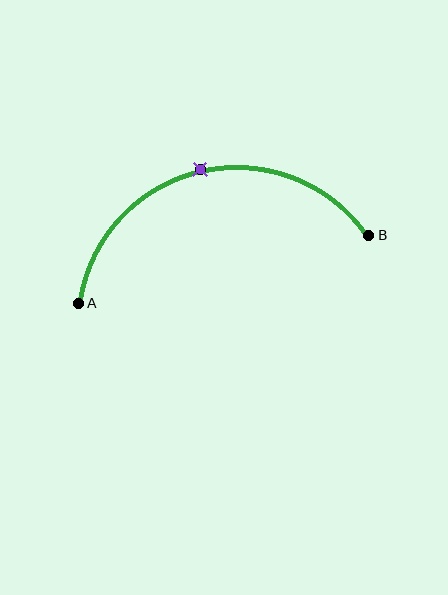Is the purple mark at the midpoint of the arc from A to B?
Yes. The purple mark lies on the arc at equal arc-length from both A and B — it is the arc midpoint.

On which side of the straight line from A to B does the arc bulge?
The arc bulges above the straight line connecting A and B.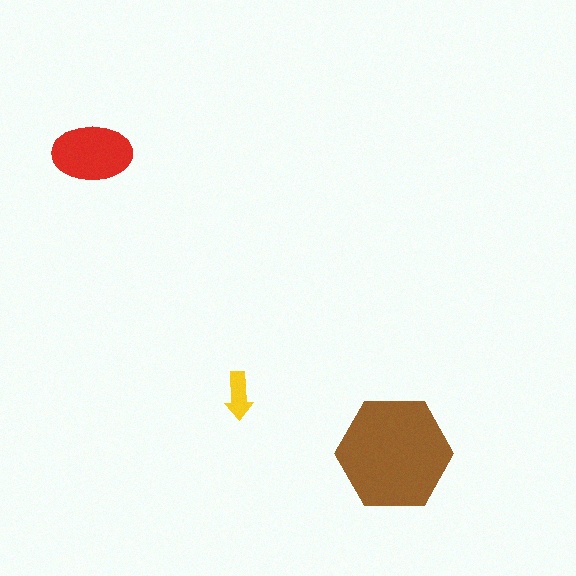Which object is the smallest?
The yellow arrow.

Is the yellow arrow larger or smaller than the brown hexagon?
Smaller.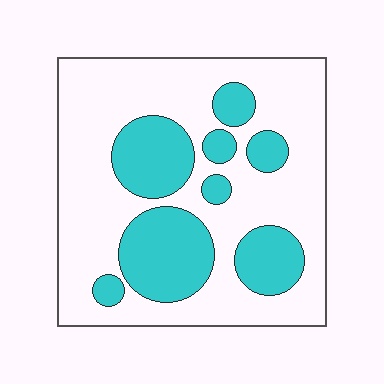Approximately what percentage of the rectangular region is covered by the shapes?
Approximately 30%.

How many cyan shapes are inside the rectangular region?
8.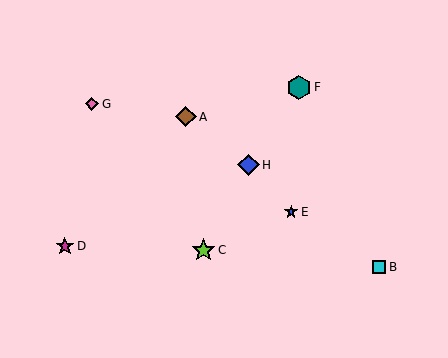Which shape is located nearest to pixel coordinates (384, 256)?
The cyan square (labeled B) at (379, 267) is nearest to that location.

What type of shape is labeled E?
Shape E is a blue star.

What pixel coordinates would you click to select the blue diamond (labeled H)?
Click at (248, 165) to select the blue diamond H.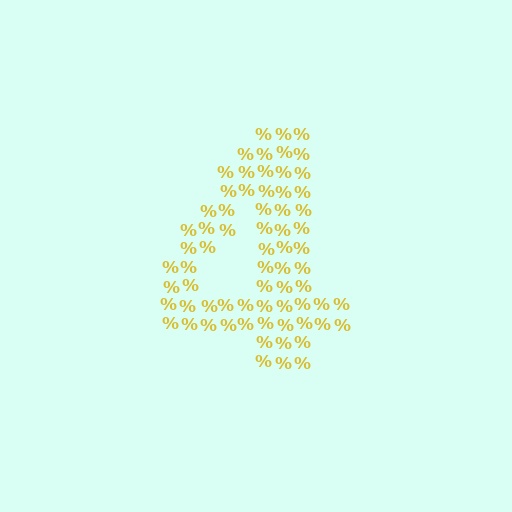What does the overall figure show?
The overall figure shows the digit 4.